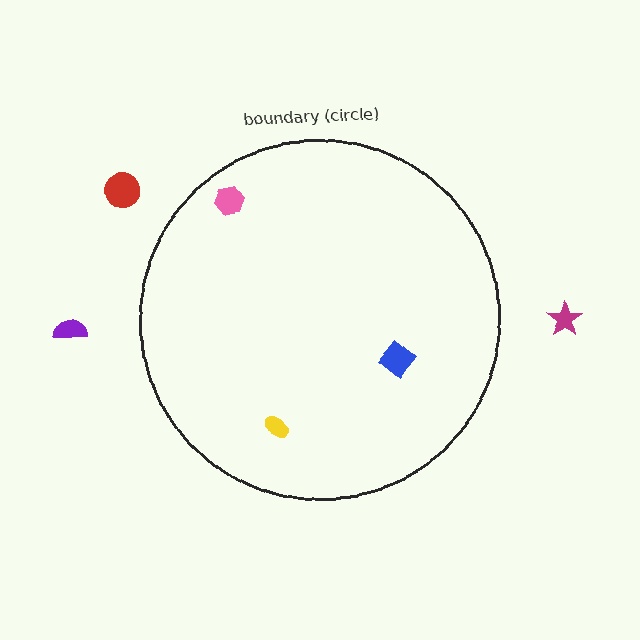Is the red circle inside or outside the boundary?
Outside.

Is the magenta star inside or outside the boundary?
Outside.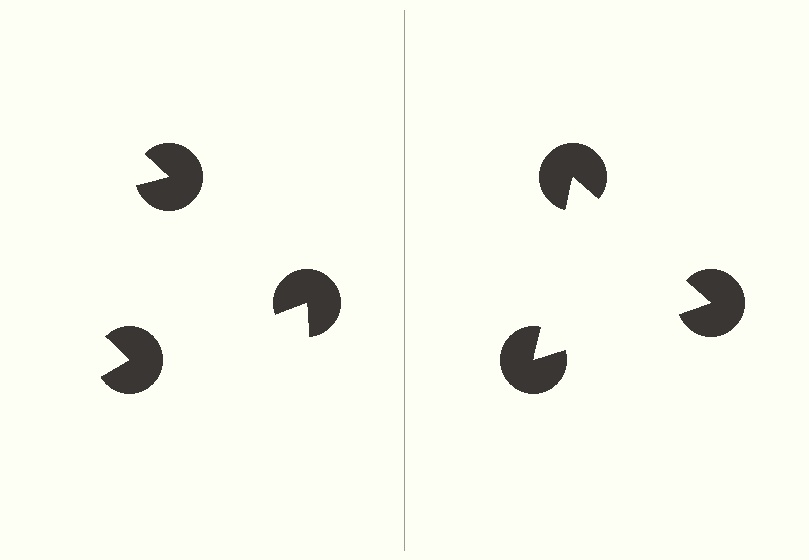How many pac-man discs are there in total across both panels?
6 — 3 on each side.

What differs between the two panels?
The pac-man discs are positioned identically on both sides; only the wedge orientations differ. On the right they align to a triangle; on the left they are misaligned.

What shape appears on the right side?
An illusory triangle.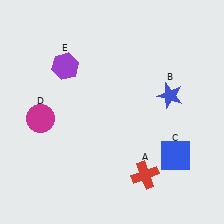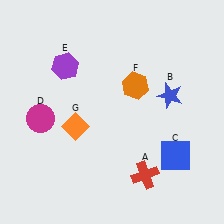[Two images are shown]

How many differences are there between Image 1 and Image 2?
There are 2 differences between the two images.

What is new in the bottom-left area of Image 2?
An orange diamond (G) was added in the bottom-left area of Image 2.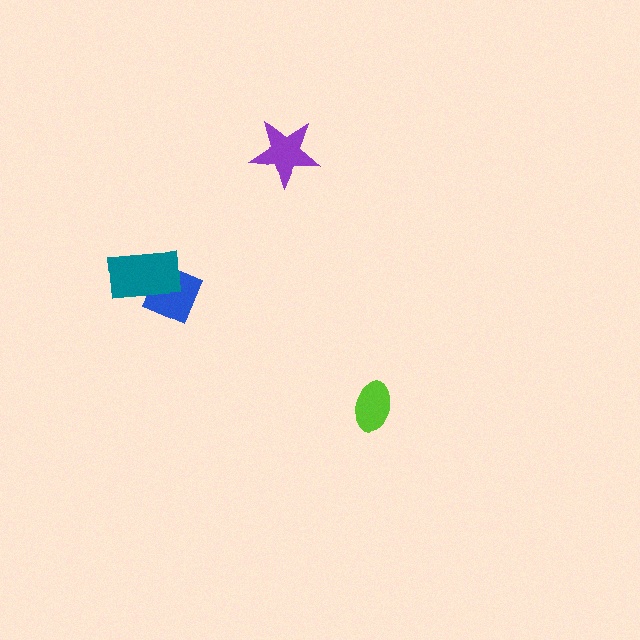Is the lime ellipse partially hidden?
No, no other shape covers it.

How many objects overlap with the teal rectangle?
1 object overlaps with the teal rectangle.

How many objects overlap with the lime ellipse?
0 objects overlap with the lime ellipse.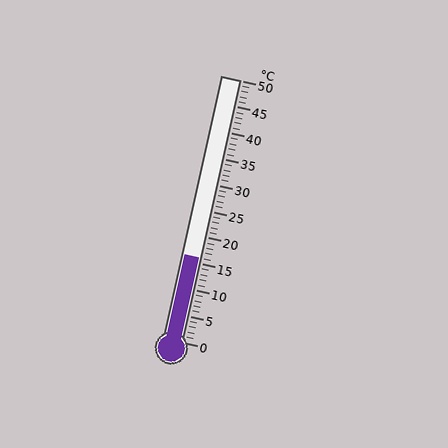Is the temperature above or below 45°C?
The temperature is below 45°C.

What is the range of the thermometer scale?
The thermometer scale ranges from 0°C to 50°C.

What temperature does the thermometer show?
The thermometer shows approximately 16°C.